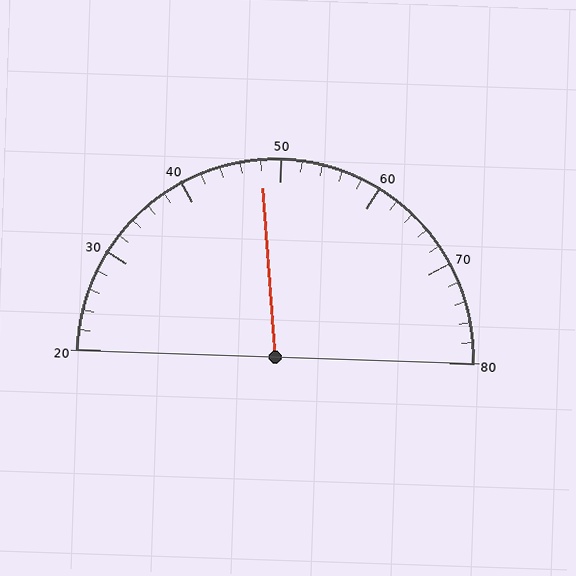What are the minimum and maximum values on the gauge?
The gauge ranges from 20 to 80.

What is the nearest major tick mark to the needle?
The nearest major tick mark is 50.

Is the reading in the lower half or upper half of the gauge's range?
The reading is in the lower half of the range (20 to 80).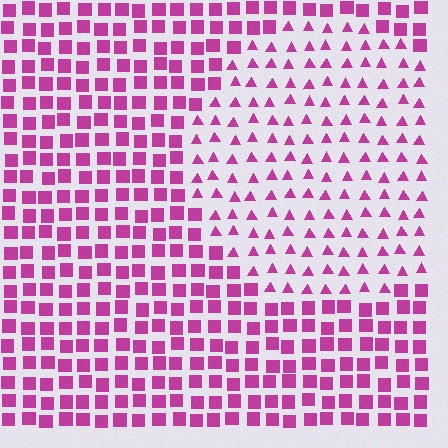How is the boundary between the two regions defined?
The boundary is defined by a change in element shape: triangles inside vs. squares outside. All elements share the same color and spacing.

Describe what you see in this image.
The image is filled with small magenta elements arranged in a uniform grid. A circle-shaped region contains triangles, while the surrounding area contains squares. The boundary is defined purely by the change in element shape.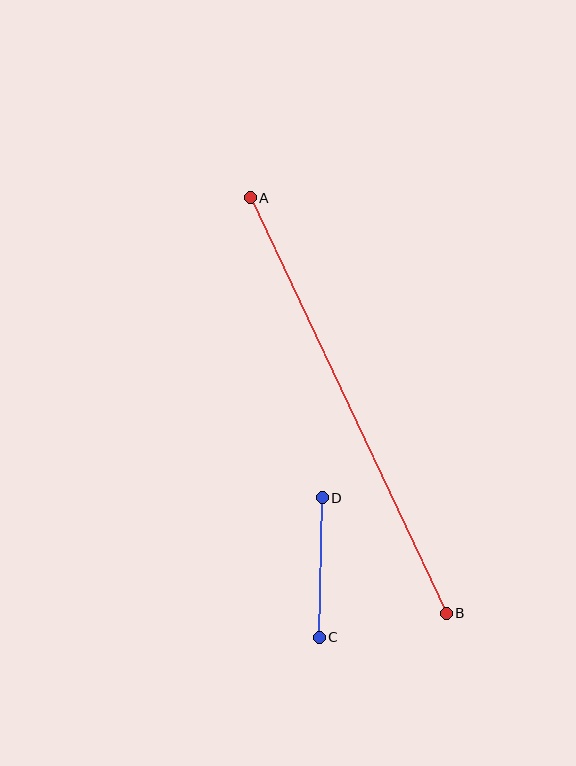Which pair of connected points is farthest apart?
Points A and B are farthest apart.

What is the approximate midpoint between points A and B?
The midpoint is at approximately (348, 406) pixels.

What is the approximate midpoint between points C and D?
The midpoint is at approximately (321, 567) pixels.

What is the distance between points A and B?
The distance is approximately 459 pixels.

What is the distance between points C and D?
The distance is approximately 139 pixels.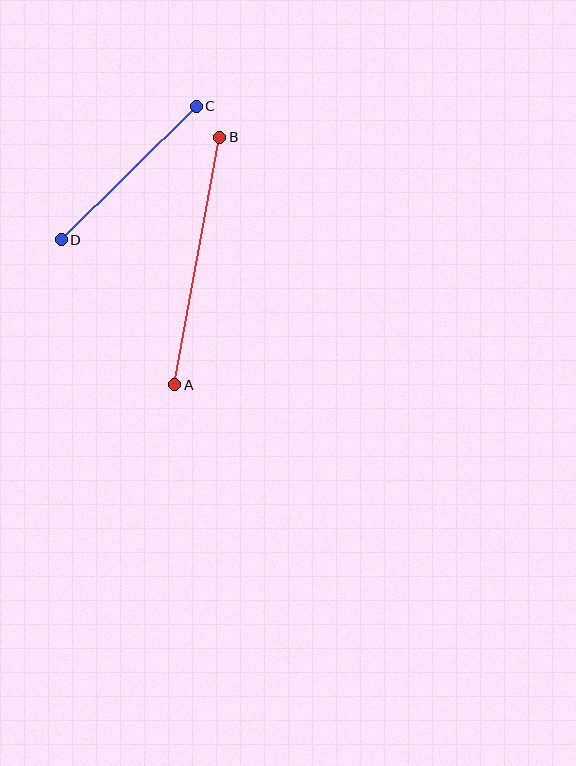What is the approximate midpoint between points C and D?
The midpoint is at approximately (129, 173) pixels.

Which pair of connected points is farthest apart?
Points A and B are farthest apart.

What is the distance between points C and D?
The distance is approximately 190 pixels.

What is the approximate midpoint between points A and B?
The midpoint is at approximately (197, 261) pixels.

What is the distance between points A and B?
The distance is approximately 251 pixels.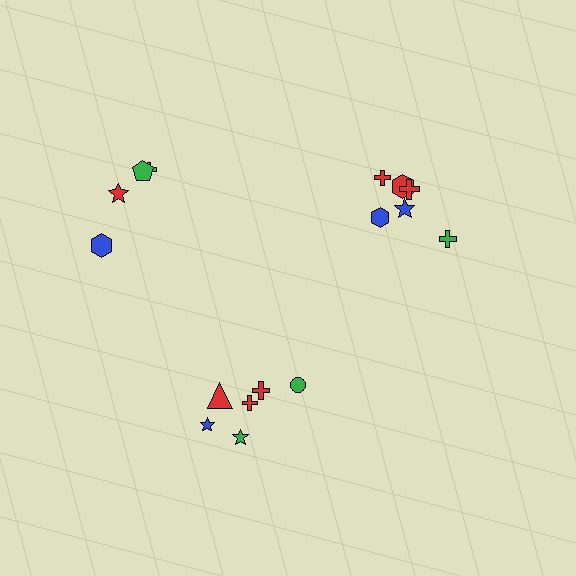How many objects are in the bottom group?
There are 6 objects.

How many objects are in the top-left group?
There are 4 objects.